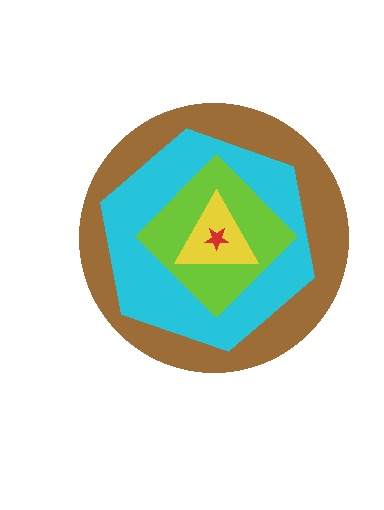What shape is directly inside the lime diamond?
The yellow triangle.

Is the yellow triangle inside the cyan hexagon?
Yes.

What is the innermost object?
The red star.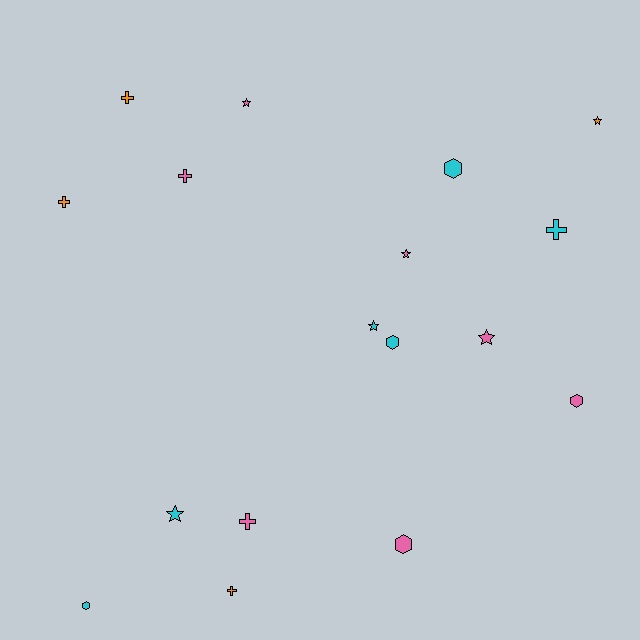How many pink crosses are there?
There are 2 pink crosses.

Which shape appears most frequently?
Star, with 6 objects.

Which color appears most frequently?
Pink, with 7 objects.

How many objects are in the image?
There are 17 objects.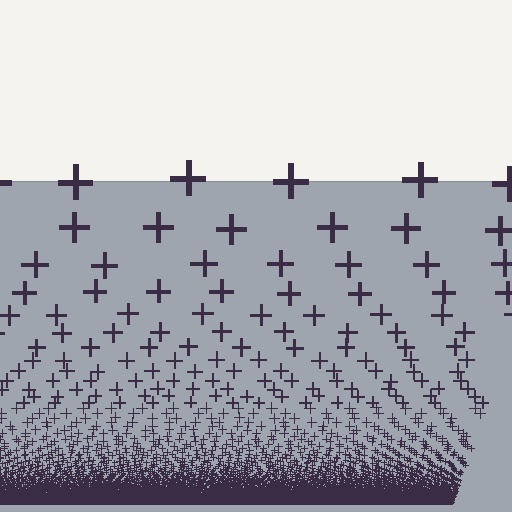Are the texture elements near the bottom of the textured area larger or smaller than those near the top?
Smaller. The gradient is inverted — elements near the bottom are smaller and denser.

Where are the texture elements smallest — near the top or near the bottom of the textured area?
Near the bottom.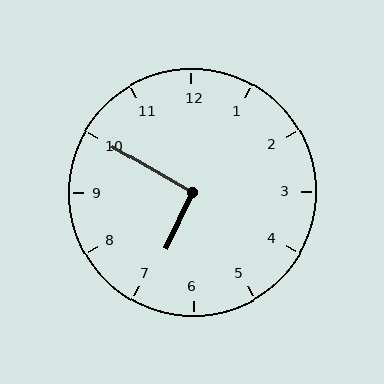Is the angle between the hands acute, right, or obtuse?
It is right.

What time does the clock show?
6:50.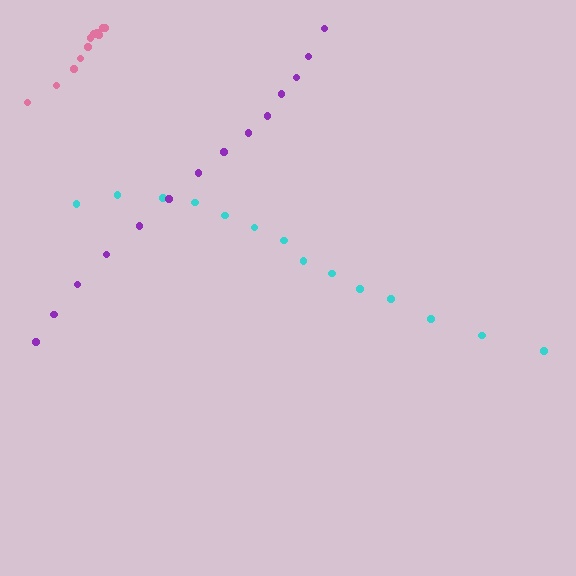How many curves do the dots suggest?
There are 3 distinct paths.